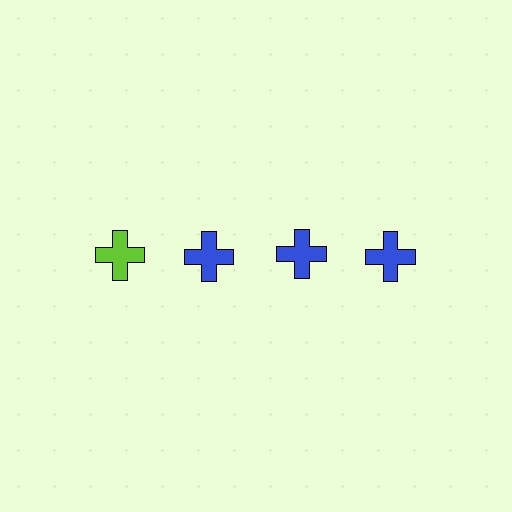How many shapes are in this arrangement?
There are 4 shapes arranged in a grid pattern.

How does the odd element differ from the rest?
It has a different color: lime instead of blue.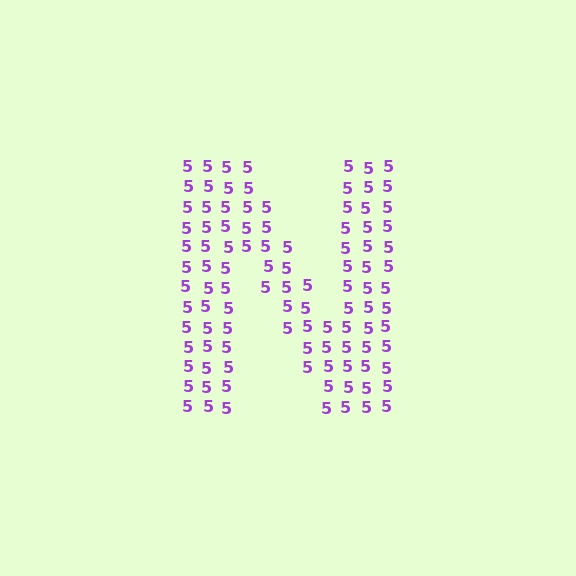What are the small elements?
The small elements are digit 5's.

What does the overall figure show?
The overall figure shows the letter N.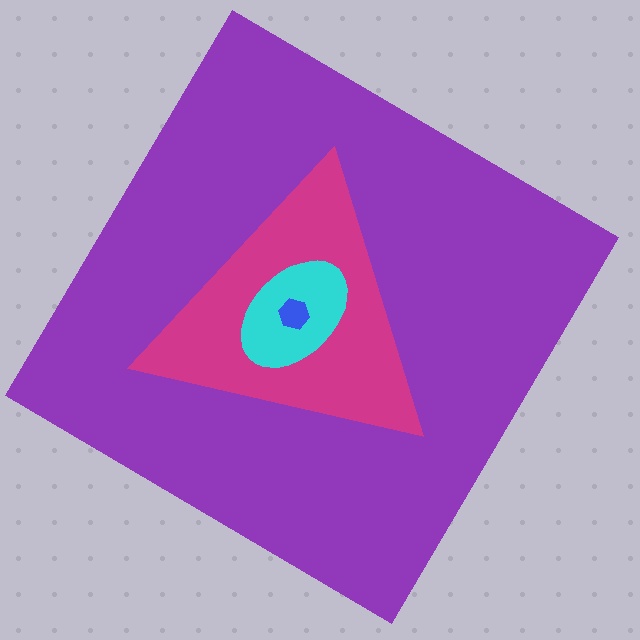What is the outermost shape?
The purple diamond.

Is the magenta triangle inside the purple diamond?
Yes.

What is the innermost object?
The blue hexagon.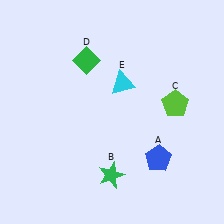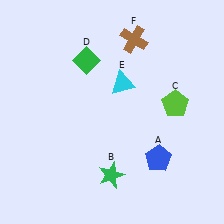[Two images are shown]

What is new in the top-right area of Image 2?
A brown cross (F) was added in the top-right area of Image 2.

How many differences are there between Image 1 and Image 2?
There is 1 difference between the two images.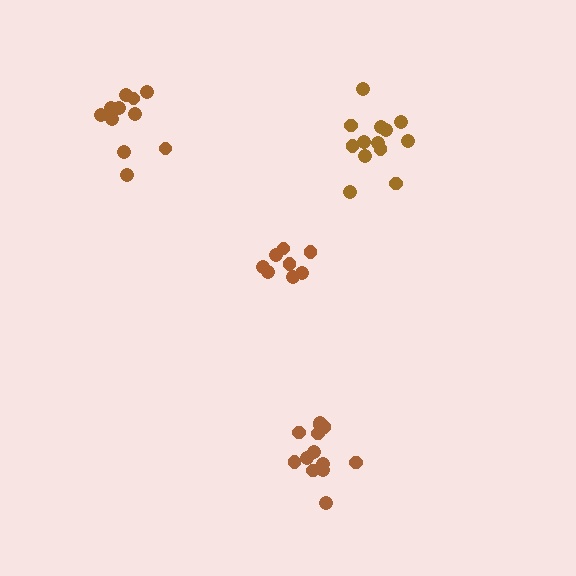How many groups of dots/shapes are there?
There are 4 groups.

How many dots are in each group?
Group 1: 13 dots, Group 2: 13 dots, Group 3: 8 dots, Group 4: 11 dots (45 total).